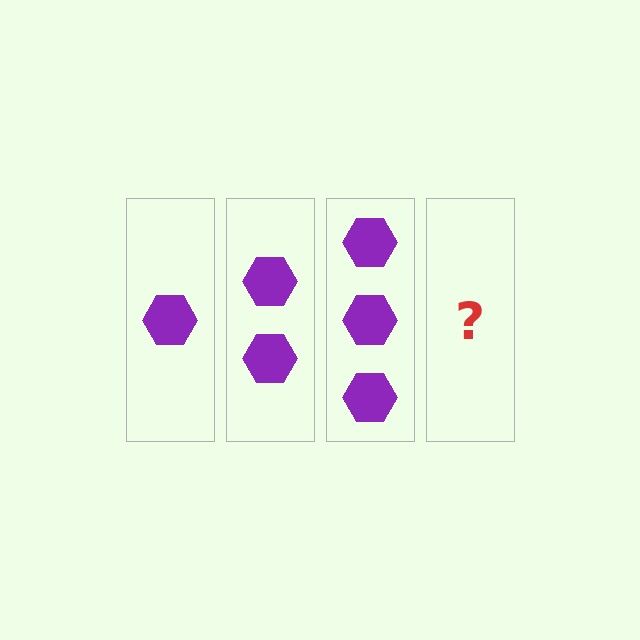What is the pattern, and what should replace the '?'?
The pattern is that each step adds one more hexagon. The '?' should be 4 hexagons.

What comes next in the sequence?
The next element should be 4 hexagons.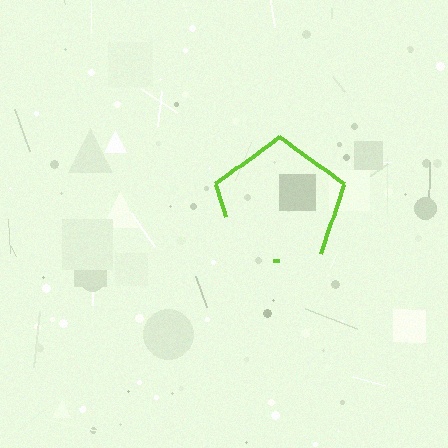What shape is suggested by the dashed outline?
The dashed outline suggests a pentagon.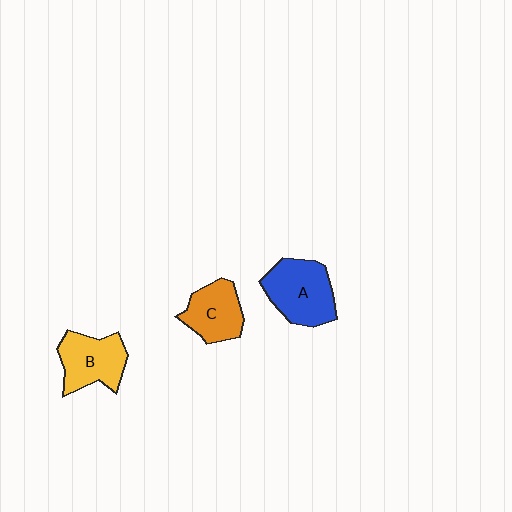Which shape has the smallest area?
Shape C (orange).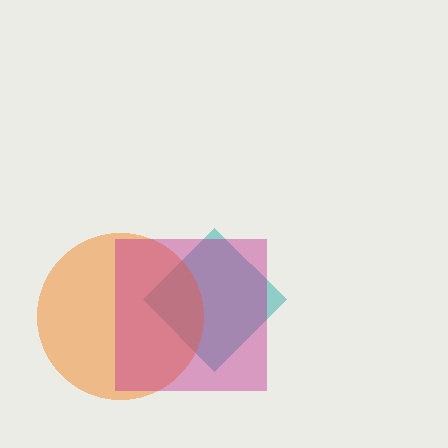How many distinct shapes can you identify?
There are 3 distinct shapes: a teal diamond, an orange circle, a magenta square.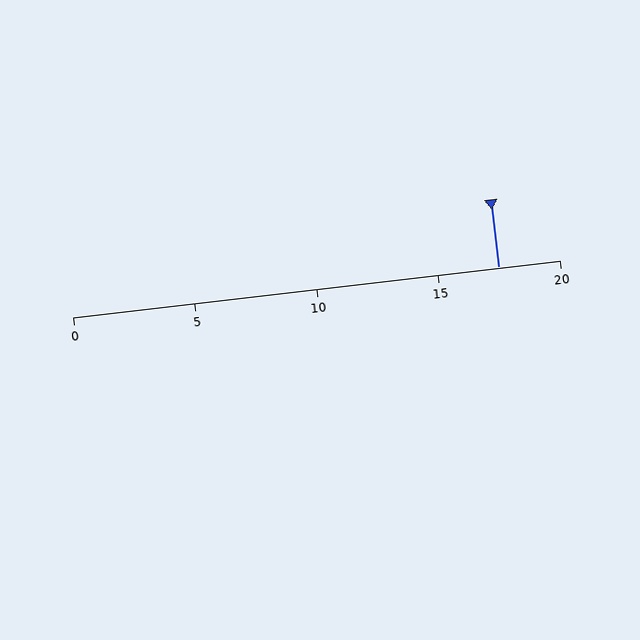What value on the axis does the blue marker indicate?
The marker indicates approximately 17.5.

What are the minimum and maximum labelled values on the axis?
The axis runs from 0 to 20.